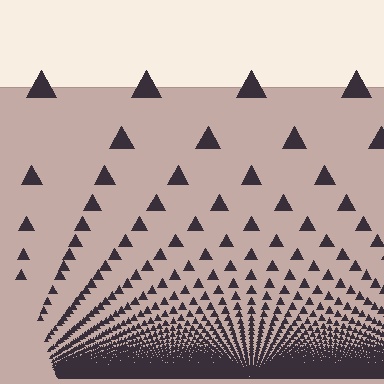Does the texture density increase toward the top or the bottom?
Density increases toward the bottom.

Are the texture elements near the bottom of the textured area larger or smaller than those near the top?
Smaller. The gradient is inverted — elements near the bottom are smaller and denser.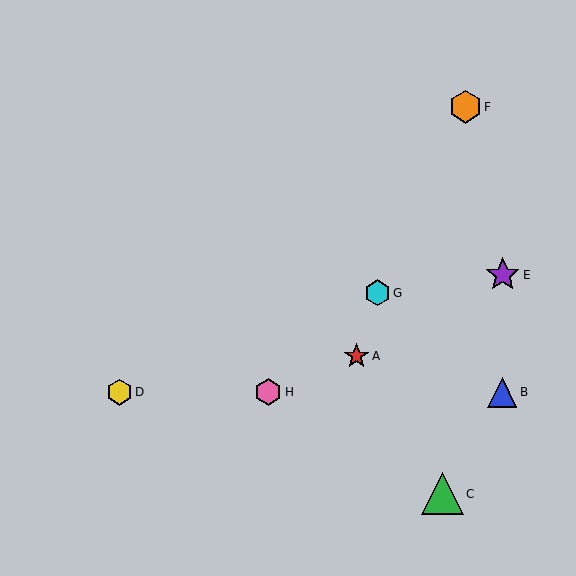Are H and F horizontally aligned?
No, H is at y≈392 and F is at y≈107.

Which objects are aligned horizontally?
Objects B, D, H are aligned horizontally.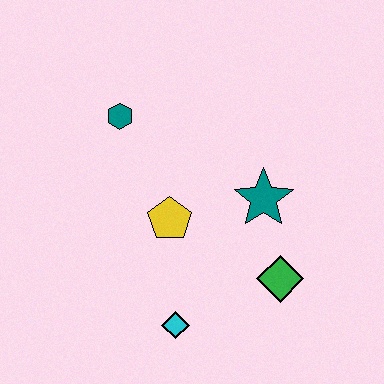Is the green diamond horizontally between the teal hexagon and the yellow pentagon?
No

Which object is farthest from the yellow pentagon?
The green diamond is farthest from the yellow pentagon.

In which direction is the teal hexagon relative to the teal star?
The teal hexagon is to the left of the teal star.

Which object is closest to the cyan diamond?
The yellow pentagon is closest to the cyan diamond.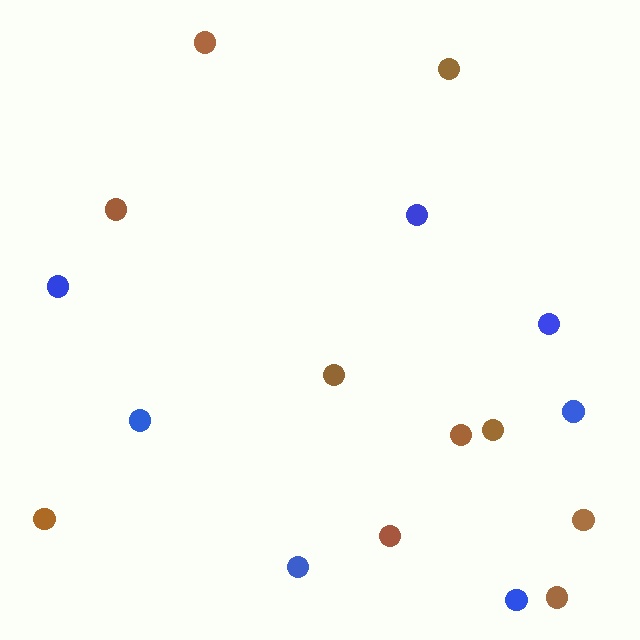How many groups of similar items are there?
There are 2 groups: one group of blue circles (7) and one group of brown circles (10).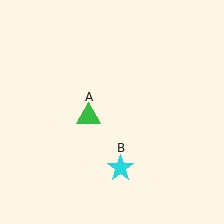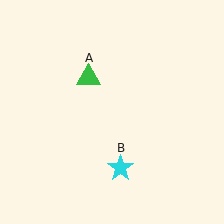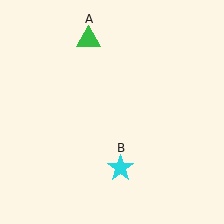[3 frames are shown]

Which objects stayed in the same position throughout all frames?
Cyan star (object B) remained stationary.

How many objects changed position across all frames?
1 object changed position: green triangle (object A).